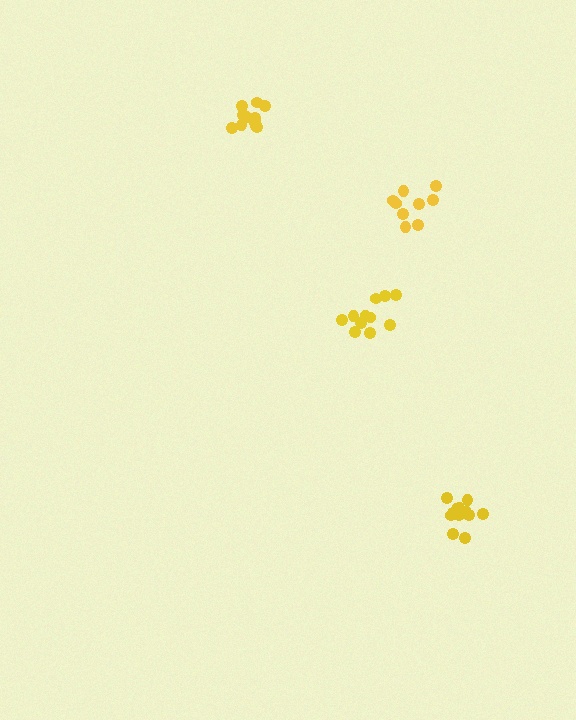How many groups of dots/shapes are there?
There are 4 groups.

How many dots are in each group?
Group 1: 12 dots, Group 2: 12 dots, Group 3: 11 dots, Group 4: 9 dots (44 total).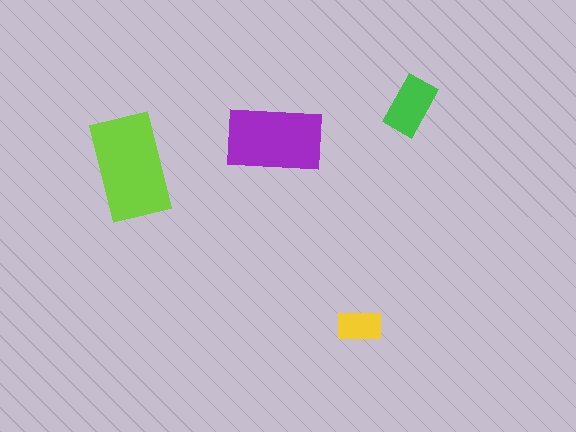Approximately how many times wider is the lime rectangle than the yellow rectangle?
About 2.5 times wider.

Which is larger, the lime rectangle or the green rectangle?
The lime one.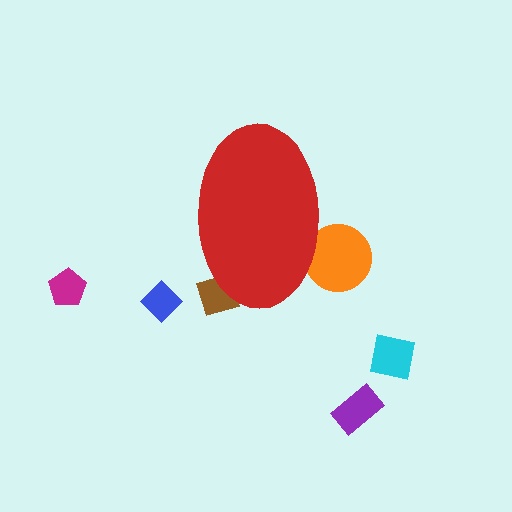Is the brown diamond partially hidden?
Yes, the brown diamond is partially hidden behind the red ellipse.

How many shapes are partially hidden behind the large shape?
2 shapes are partially hidden.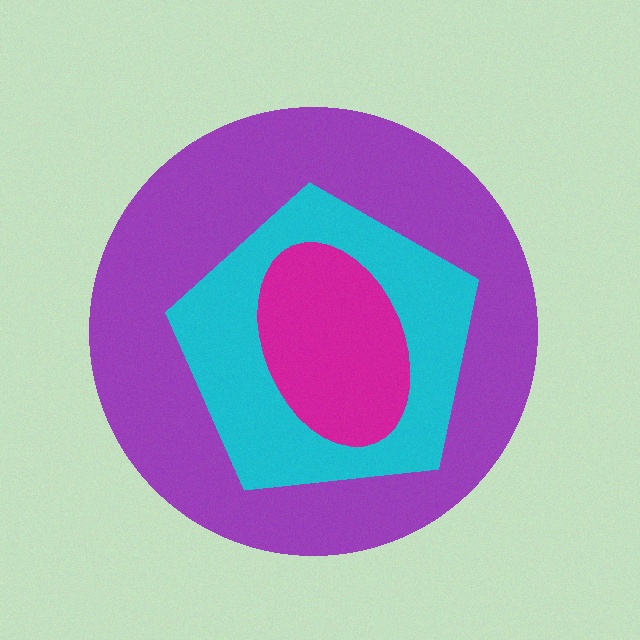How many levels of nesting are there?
3.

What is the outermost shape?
The purple circle.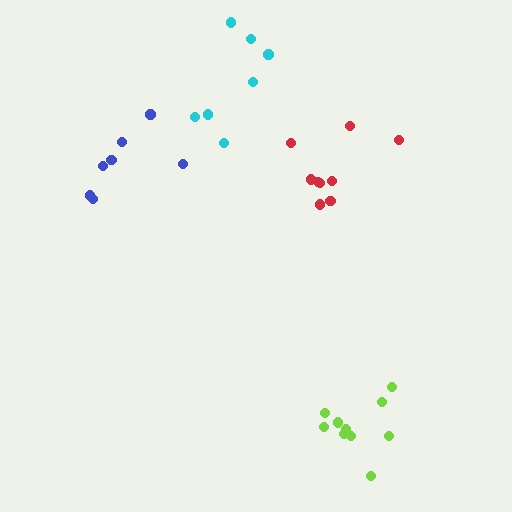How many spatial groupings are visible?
There are 4 spatial groupings.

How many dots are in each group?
Group 1: 7 dots, Group 2: 9 dots, Group 3: 10 dots, Group 4: 7 dots (33 total).